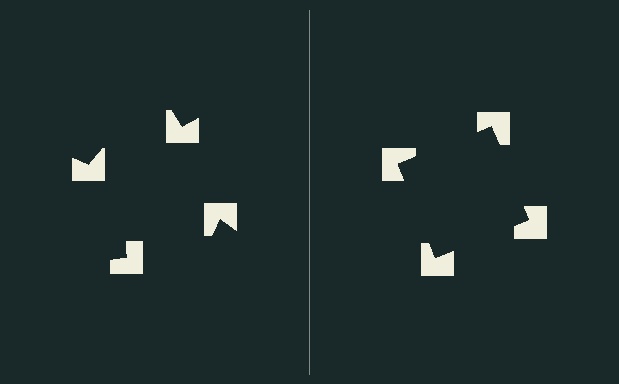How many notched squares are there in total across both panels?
8 — 4 on each side.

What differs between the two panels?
The notched squares are positioned identically on both sides; only the wedge orientations differ. On the right they align to a square; on the left they are misaligned.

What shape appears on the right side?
An illusory square.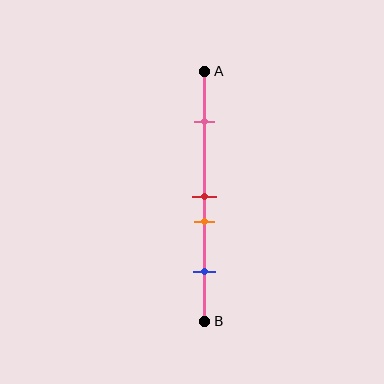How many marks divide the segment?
There are 4 marks dividing the segment.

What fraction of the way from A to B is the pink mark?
The pink mark is approximately 20% (0.2) of the way from A to B.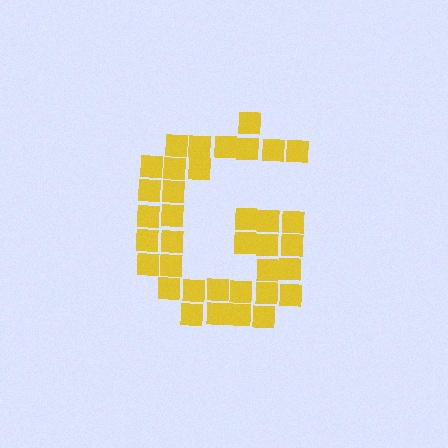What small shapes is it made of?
It is made of small squares.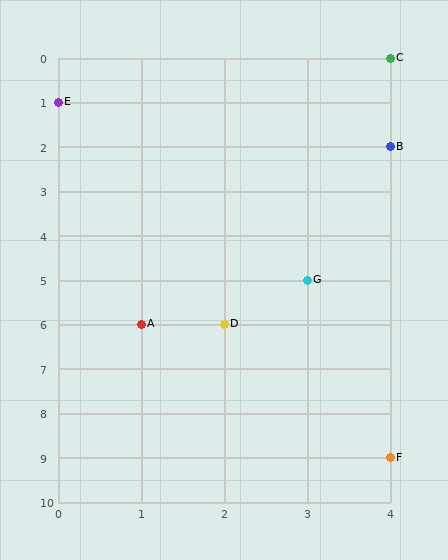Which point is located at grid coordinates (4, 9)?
Point F is at (4, 9).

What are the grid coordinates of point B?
Point B is at grid coordinates (4, 2).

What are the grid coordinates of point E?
Point E is at grid coordinates (0, 1).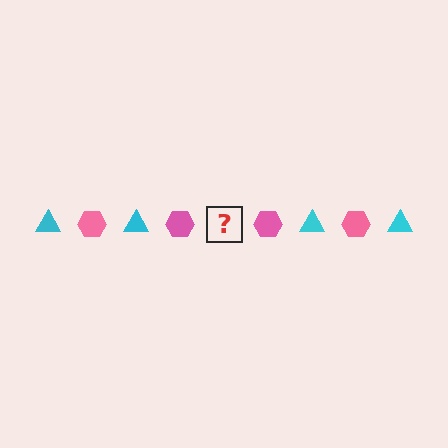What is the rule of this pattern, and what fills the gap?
The rule is that the pattern alternates between cyan triangle and pink hexagon. The gap should be filled with a cyan triangle.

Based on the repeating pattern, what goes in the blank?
The blank should be a cyan triangle.